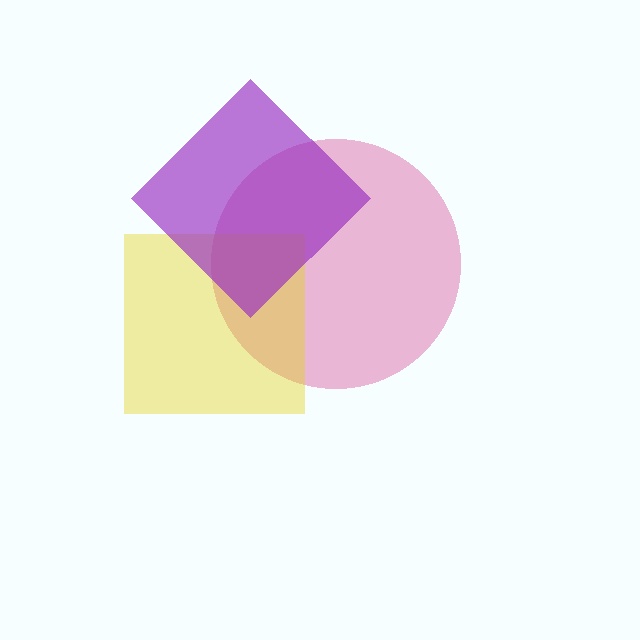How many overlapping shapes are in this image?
There are 3 overlapping shapes in the image.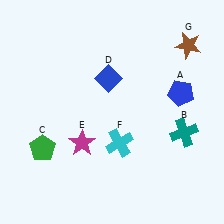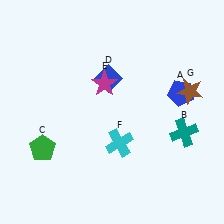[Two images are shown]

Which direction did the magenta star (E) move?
The magenta star (E) moved up.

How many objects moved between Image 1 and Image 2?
2 objects moved between the two images.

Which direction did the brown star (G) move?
The brown star (G) moved down.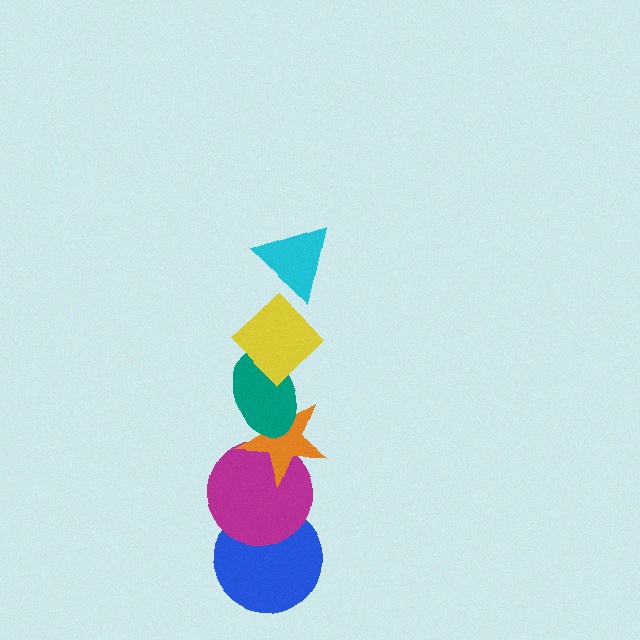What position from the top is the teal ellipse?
The teal ellipse is 3rd from the top.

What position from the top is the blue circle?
The blue circle is 6th from the top.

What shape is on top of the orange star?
The teal ellipse is on top of the orange star.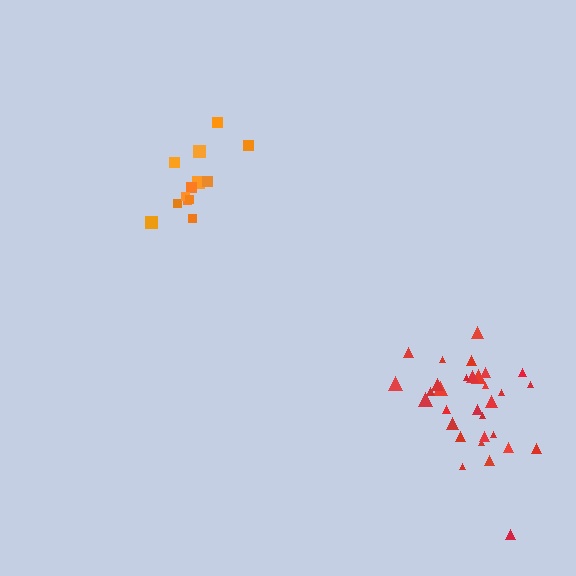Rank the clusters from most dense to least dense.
red, orange.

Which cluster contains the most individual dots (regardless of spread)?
Red (31).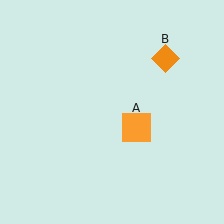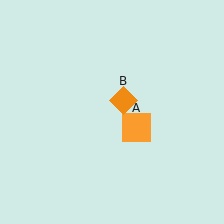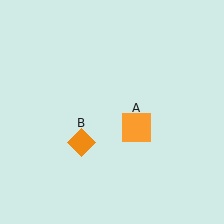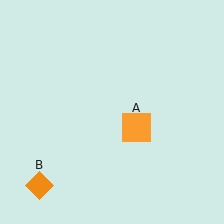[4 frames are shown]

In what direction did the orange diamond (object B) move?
The orange diamond (object B) moved down and to the left.